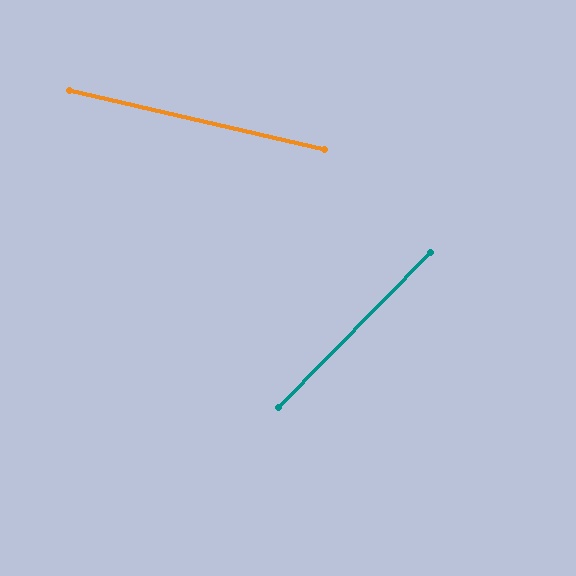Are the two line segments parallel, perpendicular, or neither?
Neither parallel nor perpendicular — they differ by about 58°.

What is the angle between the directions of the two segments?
Approximately 58 degrees.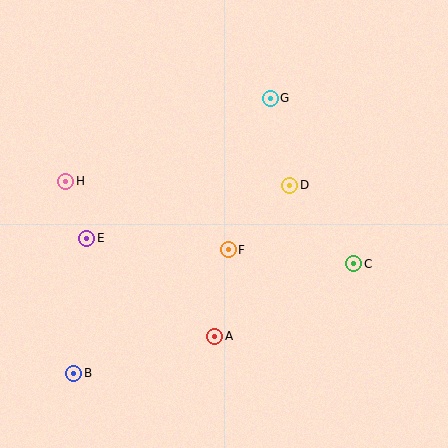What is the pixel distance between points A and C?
The distance between A and C is 157 pixels.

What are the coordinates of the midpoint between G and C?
The midpoint between G and C is at (312, 181).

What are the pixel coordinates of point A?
Point A is at (215, 336).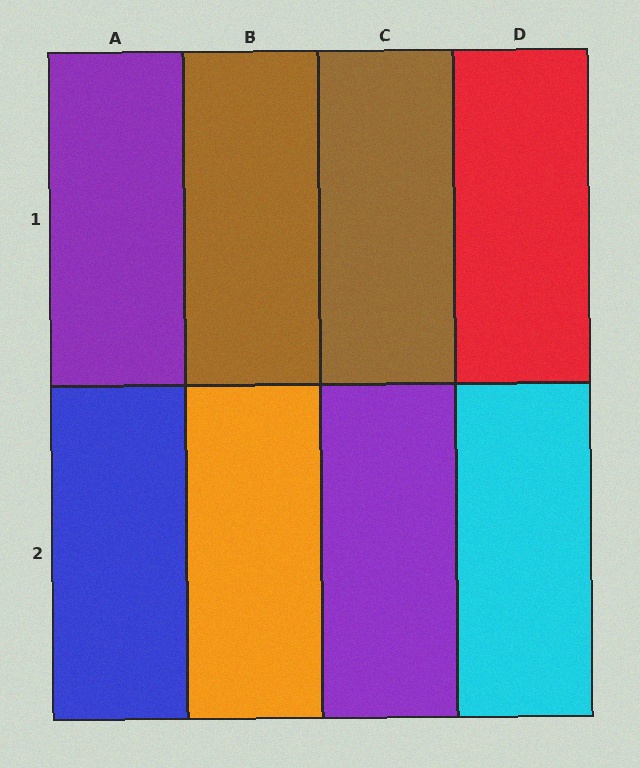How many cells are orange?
1 cell is orange.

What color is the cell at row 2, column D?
Cyan.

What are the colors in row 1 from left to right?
Purple, brown, brown, red.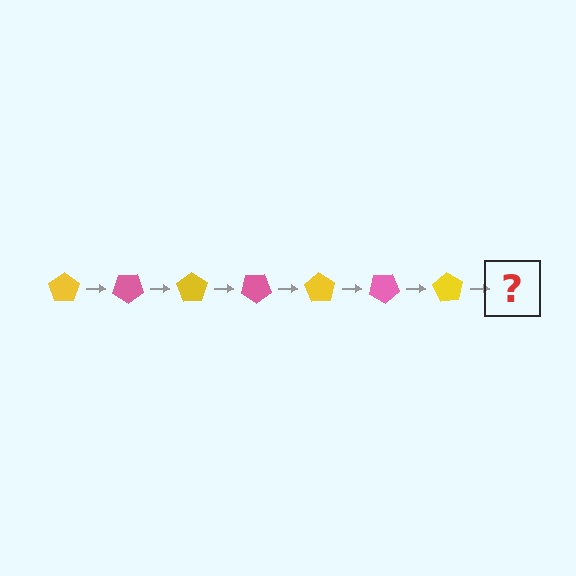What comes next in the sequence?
The next element should be a pink pentagon, rotated 245 degrees from the start.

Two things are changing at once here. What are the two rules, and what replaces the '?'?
The two rules are that it rotates 35 degrees each step and the color cycles through yellow and pink. The '?' should be a pink pentagon, rotated 245 degrees from the start.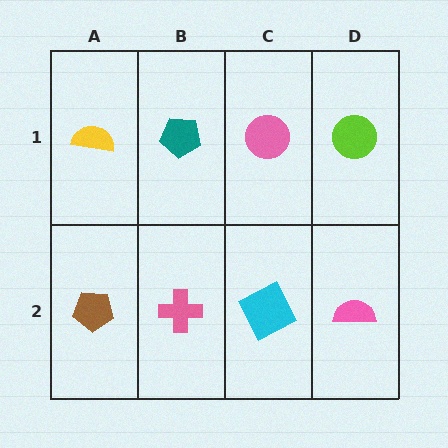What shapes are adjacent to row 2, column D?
A lime circle (row 1, column D), a cyan square (row 2, column C).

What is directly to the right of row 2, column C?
A pink semicircle.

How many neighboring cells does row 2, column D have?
2.